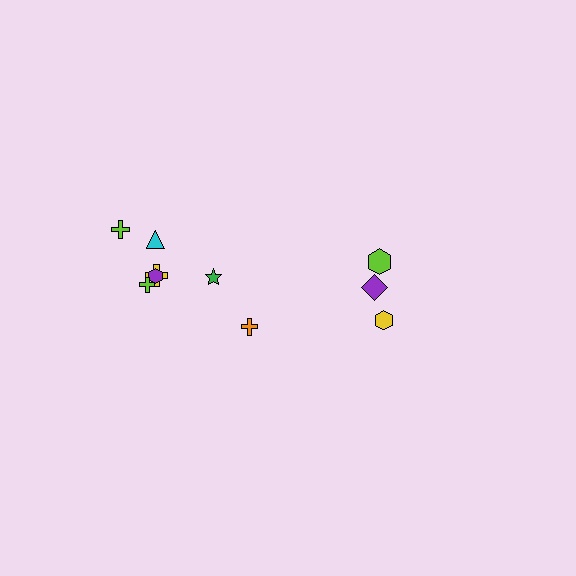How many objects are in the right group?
There are 3 objects.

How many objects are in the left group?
There are 7 objects.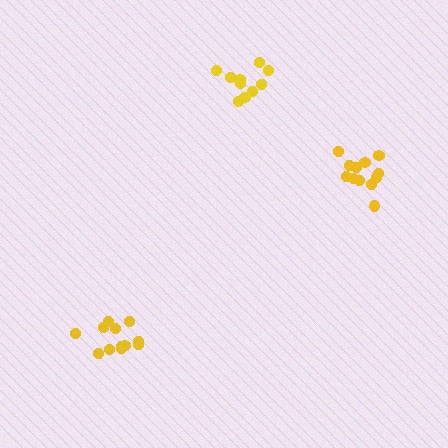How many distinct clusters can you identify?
There are 3 distinct clusters.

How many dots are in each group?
Group 1: 12 dots, Group 2: 10 dots, Group 3: 12 dots (34 total).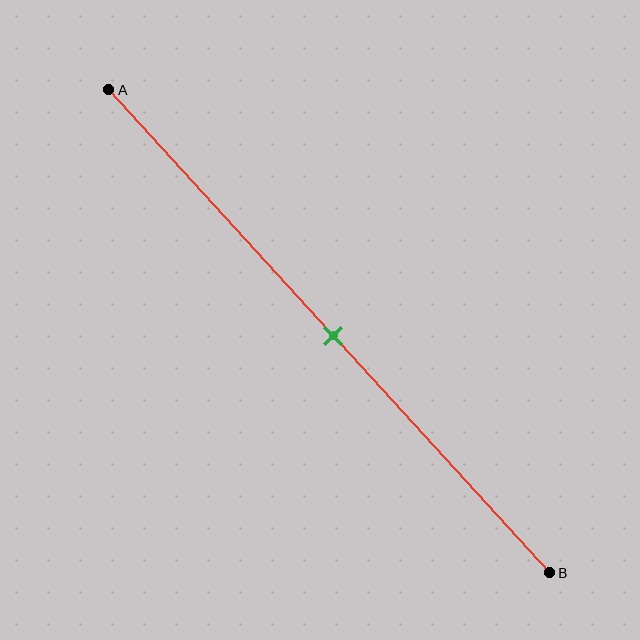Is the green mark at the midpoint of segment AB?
Yes, the mark is approximately at the midpoint.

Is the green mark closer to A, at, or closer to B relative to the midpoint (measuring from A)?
The green mark is approximately at the midpoint of segment AB.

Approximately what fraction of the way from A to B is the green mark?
The green mark is approximately 50% of the way from A to B.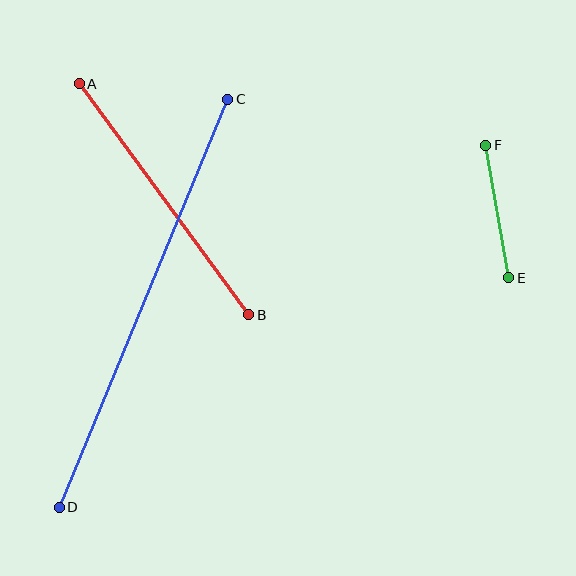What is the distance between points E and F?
The distance is approximately 135 pixels.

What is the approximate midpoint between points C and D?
The midpoint is at approximately (144, 303) pixels.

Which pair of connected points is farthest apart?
Points C and D are farthest apart.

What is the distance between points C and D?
The distance is approximately 442 pixels.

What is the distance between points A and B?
The distance is approximately 286 pixels.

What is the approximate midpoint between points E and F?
The midpoint is at approximately (497, 211) pixels.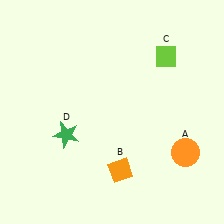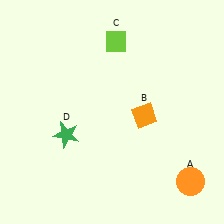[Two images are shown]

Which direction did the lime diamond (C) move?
The lime diamond (C) moved left.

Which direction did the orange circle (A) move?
The orange circle (A) moved down.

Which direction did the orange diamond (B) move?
The orange diamond (B) moved up.